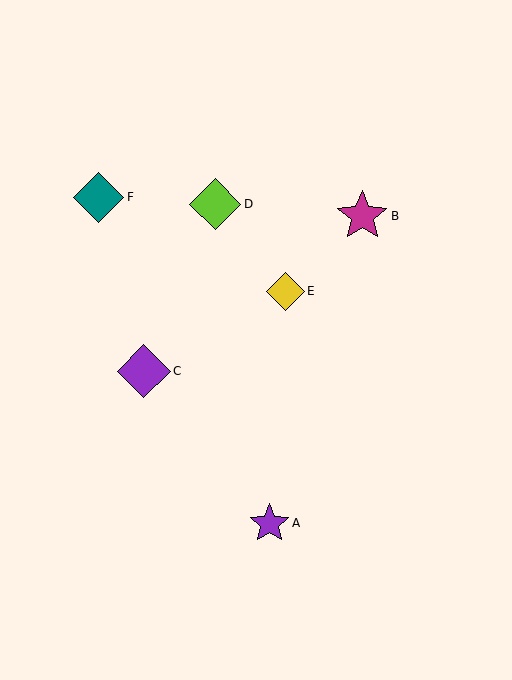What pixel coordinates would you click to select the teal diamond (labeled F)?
Click at (98, 197) to select the teal diamond F.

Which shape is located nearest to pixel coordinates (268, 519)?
The purple star (labeled A) at (269, 523) is nearest to that location.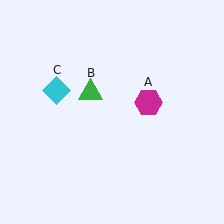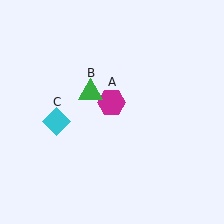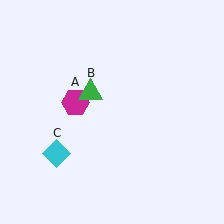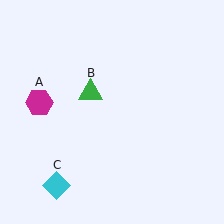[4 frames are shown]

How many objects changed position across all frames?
2 objects changed position: magenta hexagon (object A), cyan diamond (object C).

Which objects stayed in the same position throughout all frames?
Green triangle (object B) remained stationary.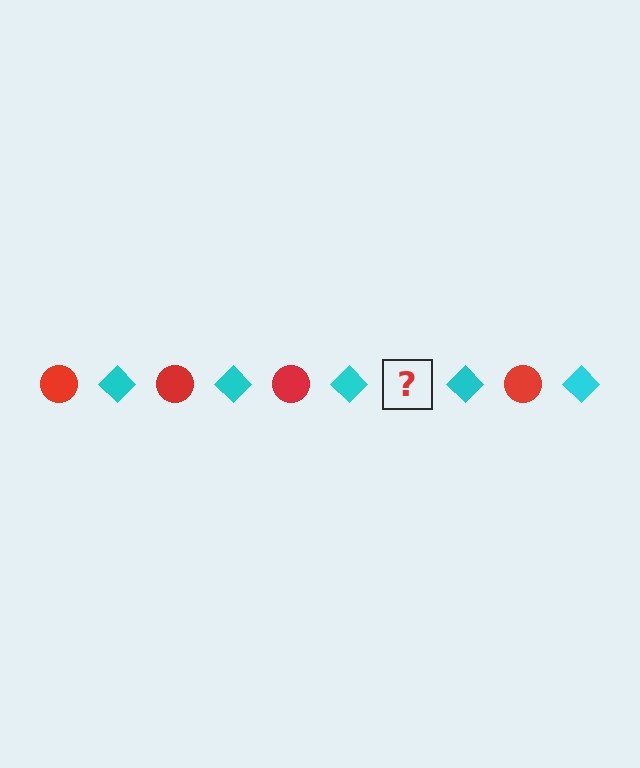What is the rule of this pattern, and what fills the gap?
The rule is that the pattern alternates between red circle and cyan diamond. The gap should be filled with a red circle.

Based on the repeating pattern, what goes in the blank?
The blank should be a red circle.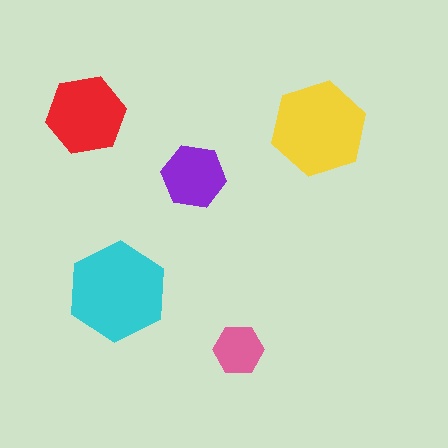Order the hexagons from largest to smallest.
the cyan one, the yellow one, the red one, the purple one, the pink one.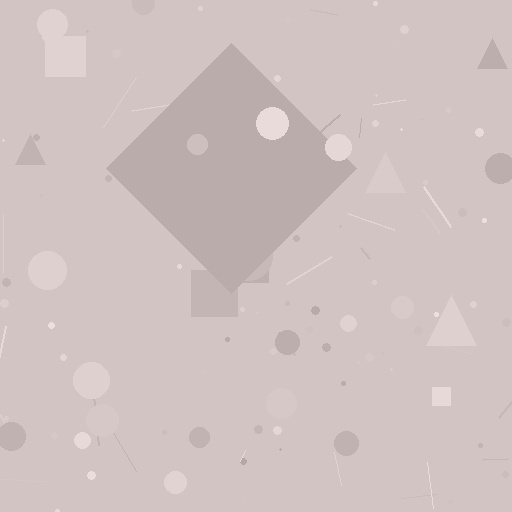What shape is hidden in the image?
A diamond is hidden in the image.